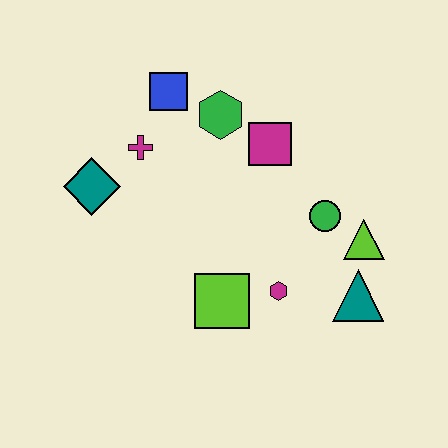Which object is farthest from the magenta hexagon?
The blue square is farthest from the magenta hexagon.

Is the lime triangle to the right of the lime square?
Yes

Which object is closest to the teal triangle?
The lime triangle is closest to the teal triangle.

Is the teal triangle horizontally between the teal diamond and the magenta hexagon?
No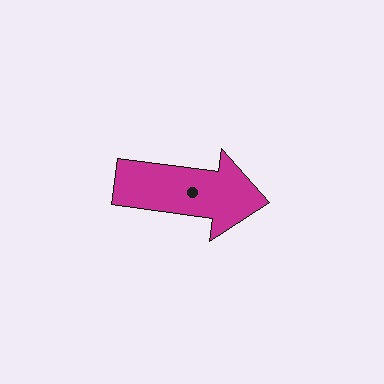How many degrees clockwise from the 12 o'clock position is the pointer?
Approximately 98 degrees.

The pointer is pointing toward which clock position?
Roughly 3 o'clock.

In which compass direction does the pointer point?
East.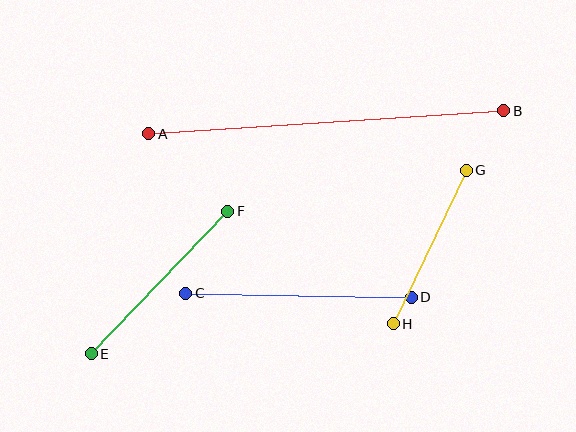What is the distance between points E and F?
The distance is approximately 197 pixels.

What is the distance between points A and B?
The distance is approximately 356 pixels.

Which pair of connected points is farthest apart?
Points A and B are farthest apart.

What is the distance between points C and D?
The distance is approximately 225 pixels.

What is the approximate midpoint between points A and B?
The midpoint is at approximately (326, 122) pixels.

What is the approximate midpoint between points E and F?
The midpoint is at approximately (159, 282) pixels.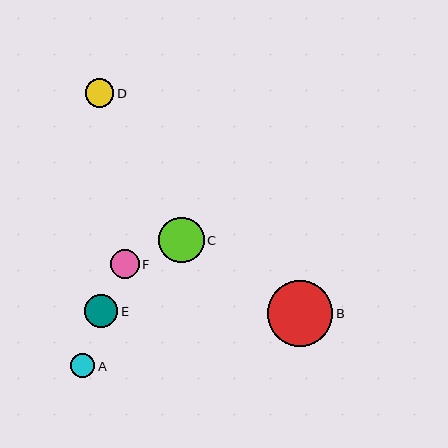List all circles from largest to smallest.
From largest to smallest: B, C, E, F, D, A.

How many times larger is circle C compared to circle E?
Circle C is approximately 1.4 times the size of circle E.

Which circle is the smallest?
Circle A is the smallest with a size of approximately 24 pixels.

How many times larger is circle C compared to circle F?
Circle C is approximately 1.6 times the size of circle F.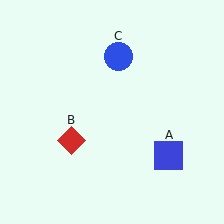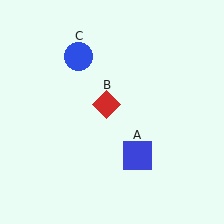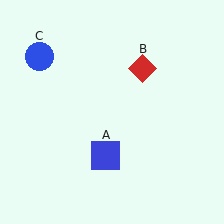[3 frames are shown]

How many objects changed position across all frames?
3 objects changed position: blue square (object A), red diamond (object B), blue circle (object C).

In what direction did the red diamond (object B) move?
The red diamond (object B) moved up and to the right.